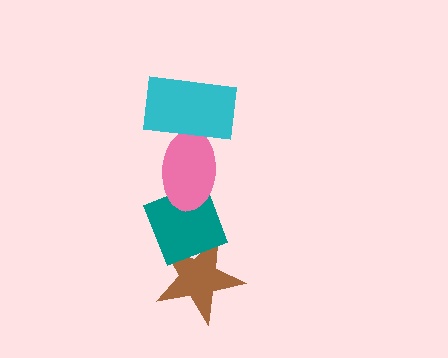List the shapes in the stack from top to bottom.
From top to bottom: the cyan rectangle, the pink ellipse, the teal diamond, the brown star.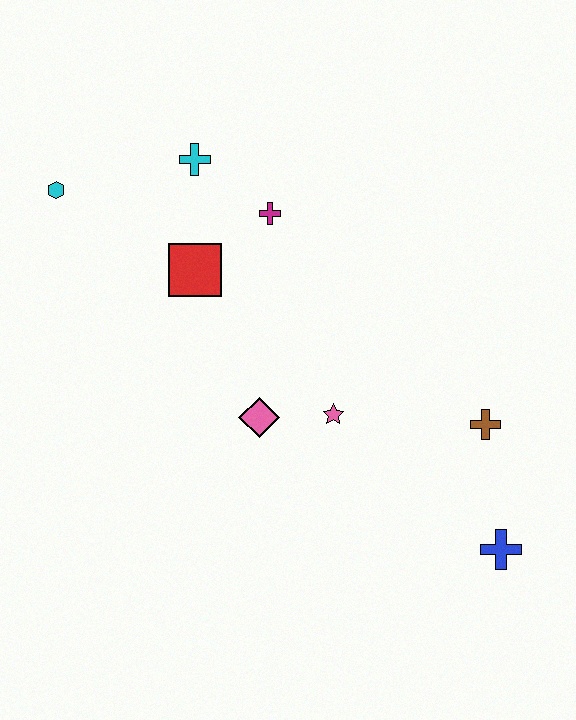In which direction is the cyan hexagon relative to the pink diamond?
The cyan hexagon is above the pink diamond.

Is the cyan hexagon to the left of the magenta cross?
Yes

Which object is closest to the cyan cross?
The magenta cross is closest to the cyan cross.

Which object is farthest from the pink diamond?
The cyan hexagon is farthest from the pink diamond.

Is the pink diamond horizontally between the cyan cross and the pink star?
Yes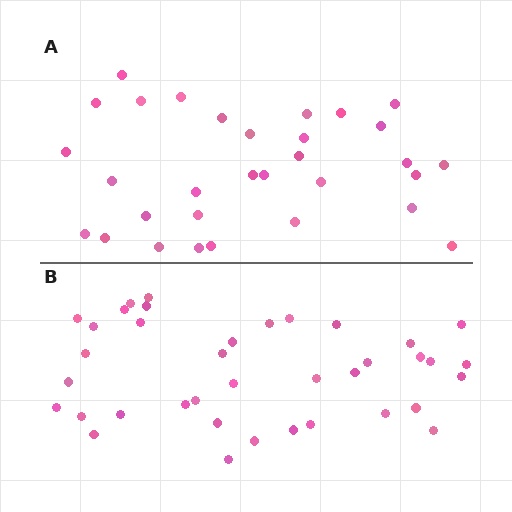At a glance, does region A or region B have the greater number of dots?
Region B (the bottom region) has more dots.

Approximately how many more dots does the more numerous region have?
Region B has roughly 8 or so more dots than region A.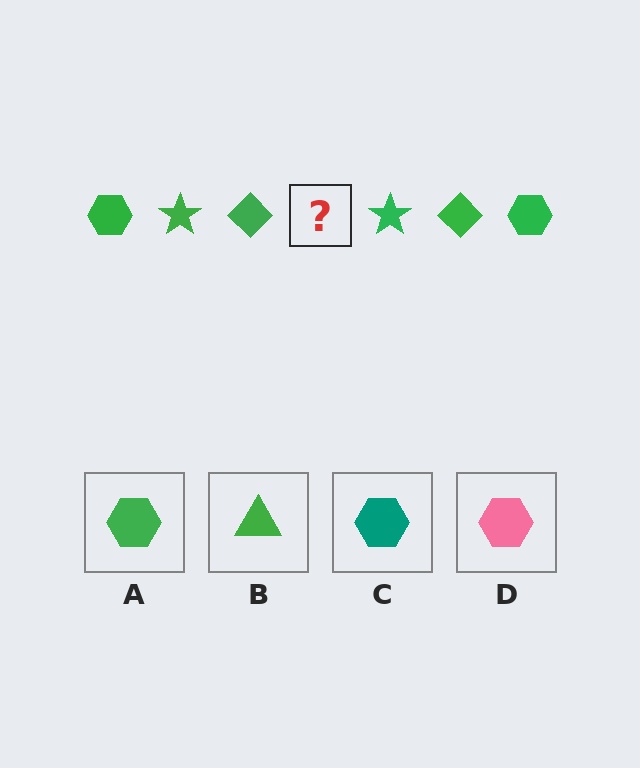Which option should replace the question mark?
Option A.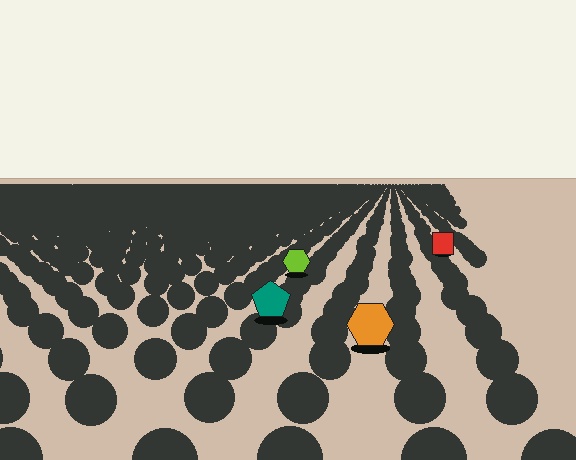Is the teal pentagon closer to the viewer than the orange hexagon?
No. The orange hexagon is closer — you can tell from the texture gradient: the ground texture is coarser near it.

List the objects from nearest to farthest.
From nearest to farthest: the orange hexagon, the teal pentagon, the lime hexagon, the red square.